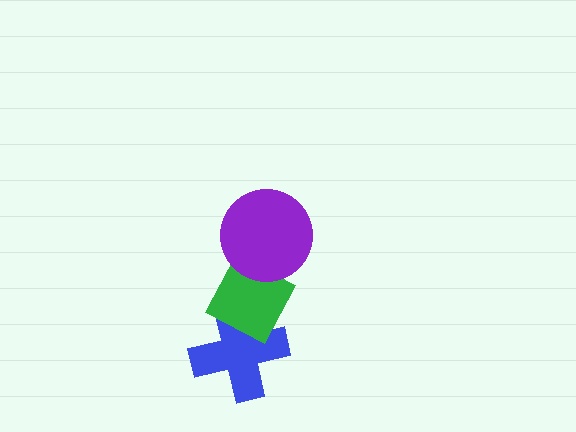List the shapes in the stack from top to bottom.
From top to bottom: the purple circle, the green diamond, the blue cross.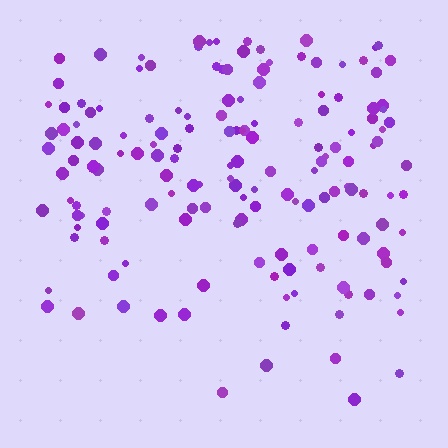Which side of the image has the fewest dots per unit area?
The bottom.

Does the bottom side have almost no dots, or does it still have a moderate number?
Still a moderate number, just noticeably fewer than the top.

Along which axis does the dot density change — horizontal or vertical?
Vertical.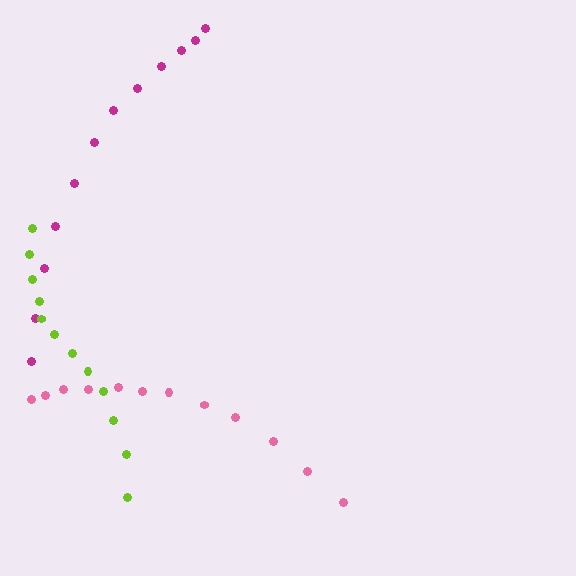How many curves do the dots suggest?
There are 3 distinct paths.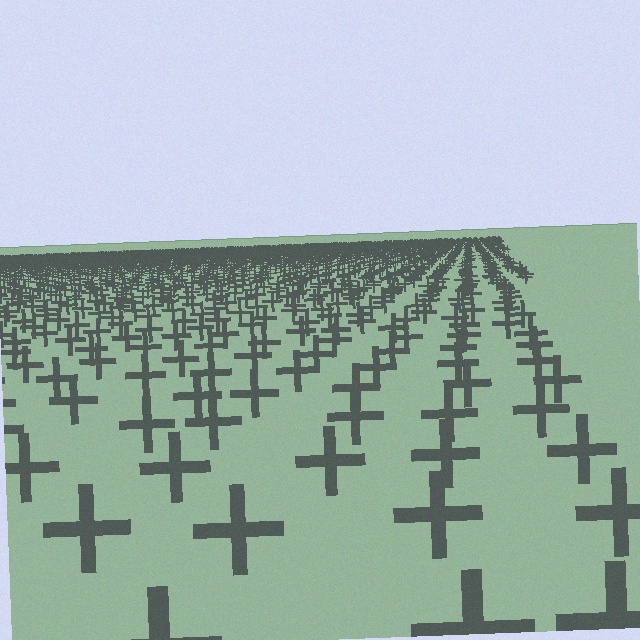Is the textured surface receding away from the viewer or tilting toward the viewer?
The surface is receding away from the viewer. Texture elements get smaller and denser toward the top.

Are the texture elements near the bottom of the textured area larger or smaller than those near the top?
Larger. Near the bottom, elements are closer to the viewer and appear at a bigger on-screen size.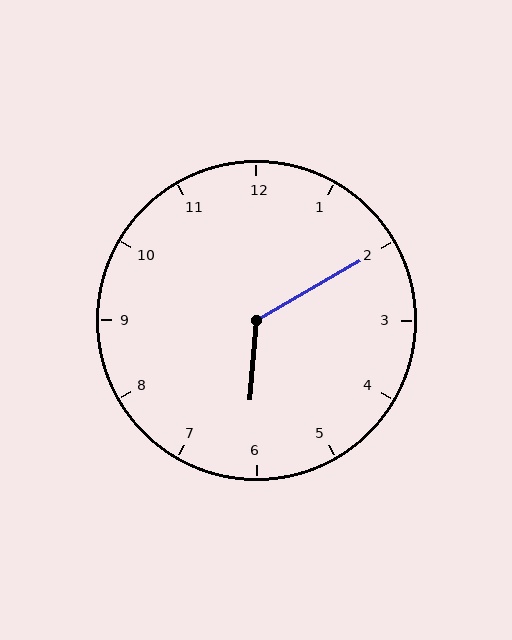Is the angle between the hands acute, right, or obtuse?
It is obtuse.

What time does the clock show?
6:10.